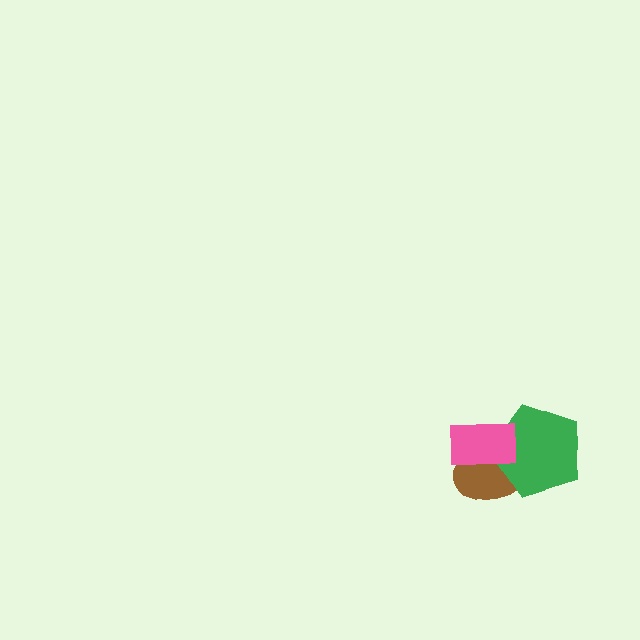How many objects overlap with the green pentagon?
2 objects overlap with the green pentagon.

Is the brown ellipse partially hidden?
Yes, it is partially covered by another shape.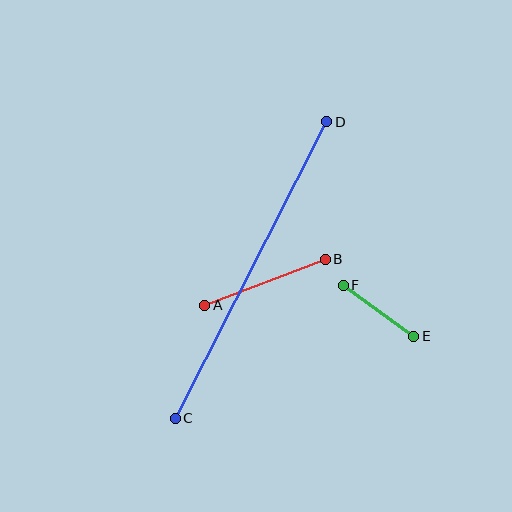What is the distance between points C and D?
The distance is approximately 333 pixels.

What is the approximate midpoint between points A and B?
The midpoint is at approximately (265, 282) pixels.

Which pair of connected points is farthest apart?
Points C and D are farthest apart.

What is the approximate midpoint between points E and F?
The midpoint is at approximately (379, 311) pixels.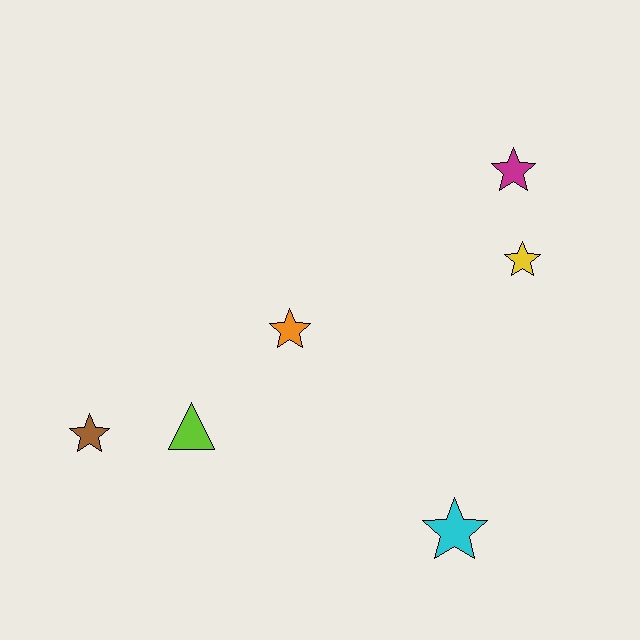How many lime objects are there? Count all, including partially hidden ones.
There is 1 lime object.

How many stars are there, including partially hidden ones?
There are 5 stars.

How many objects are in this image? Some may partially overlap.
There are 6 objects.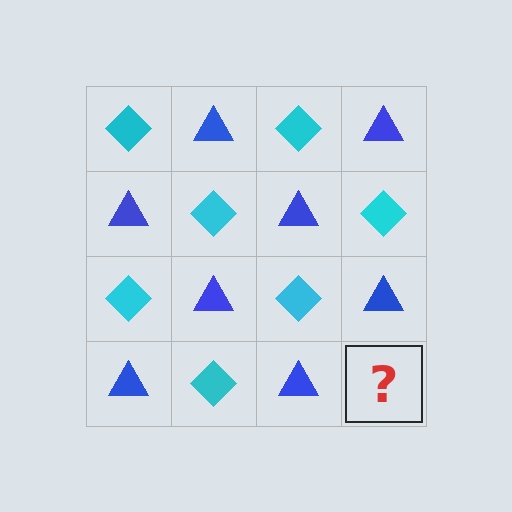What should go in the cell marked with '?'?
The missing cell should contain a cyan diamond.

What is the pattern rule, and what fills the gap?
The rule is that it alternates cyan diamond and blue triangle in a checkerboard pattern. The gap should be filled with a cyan diamond.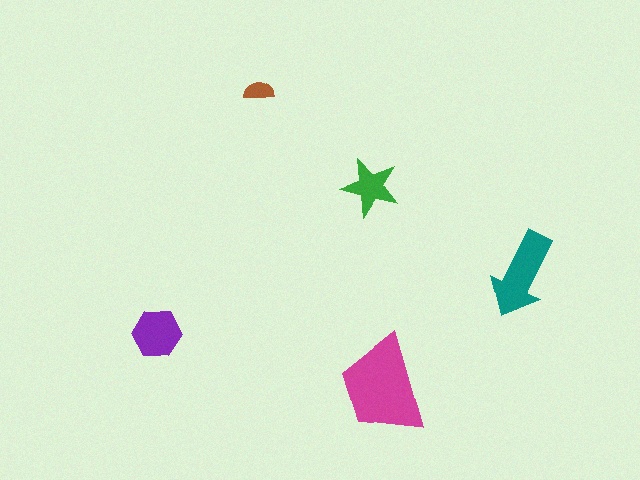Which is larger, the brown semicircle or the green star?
The green star.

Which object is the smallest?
The brown semicircle.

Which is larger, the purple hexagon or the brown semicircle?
The purple hexagon.